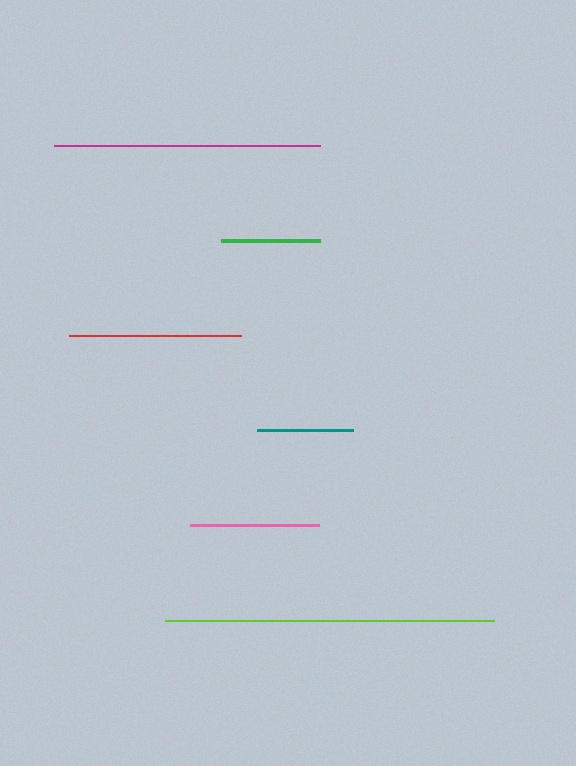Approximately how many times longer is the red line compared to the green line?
The red line is approximately 1.7 times the length of the green line.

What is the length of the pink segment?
The pink segment is approximately 130 pixels long.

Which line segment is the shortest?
The teal line is the shortest at approximately 96 pixels.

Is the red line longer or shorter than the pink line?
The red line is longer than the pink line.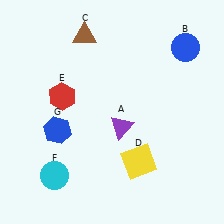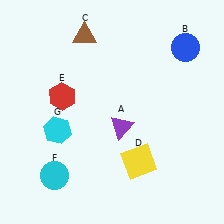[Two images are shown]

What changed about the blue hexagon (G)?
In Image 1, G is blue. In Image 2, it changed to cyan.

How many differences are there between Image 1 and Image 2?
There is 1 difference between the two images.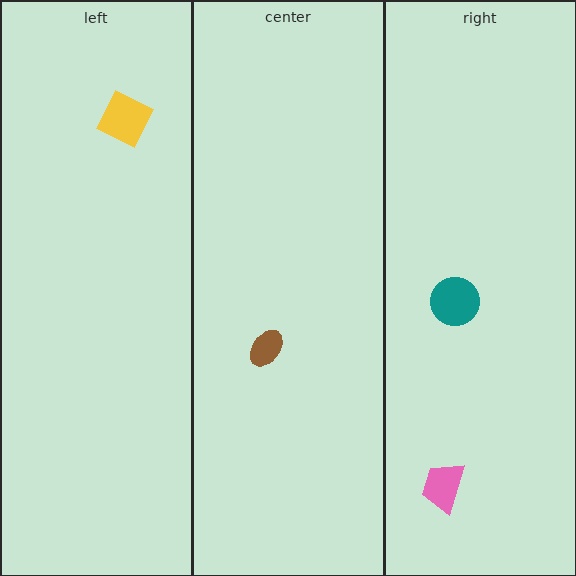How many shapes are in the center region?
1.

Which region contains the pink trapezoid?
The right region.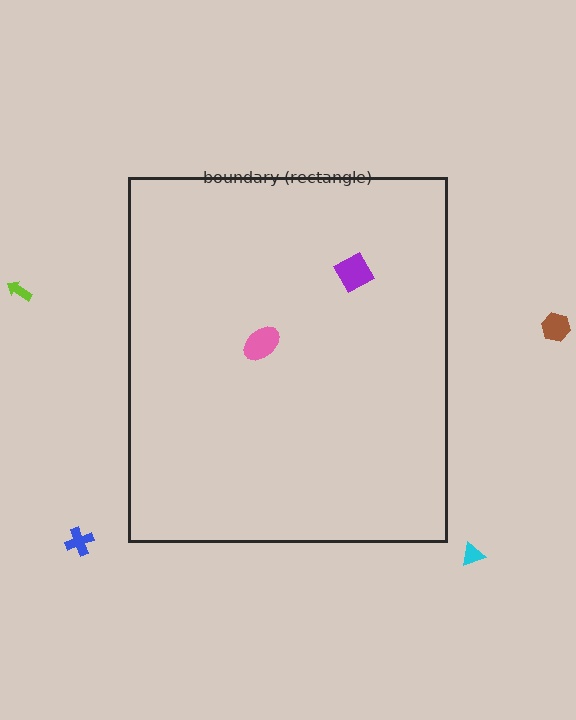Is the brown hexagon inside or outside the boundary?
Outside.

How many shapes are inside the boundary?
2 inside, 4 outside.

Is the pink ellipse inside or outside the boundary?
Inside.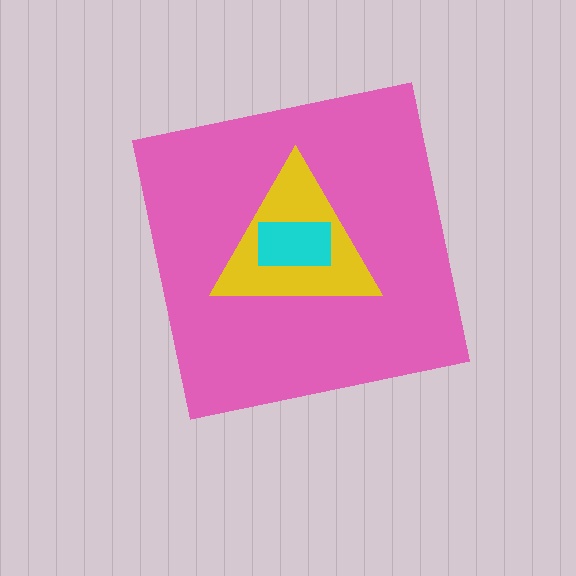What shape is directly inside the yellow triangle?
The cyan rectangle.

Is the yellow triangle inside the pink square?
Yes.